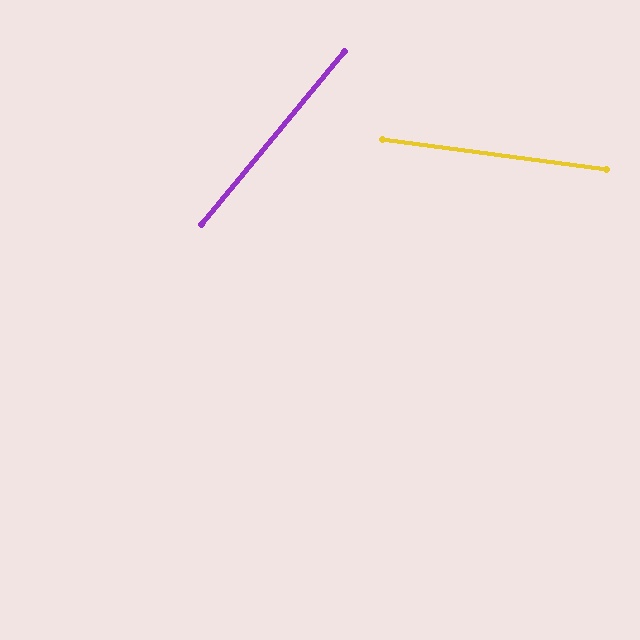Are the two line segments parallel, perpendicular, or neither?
Neither parallel nor perpendicular — they differ by about 58°.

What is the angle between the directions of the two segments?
Approximately 58 degrees.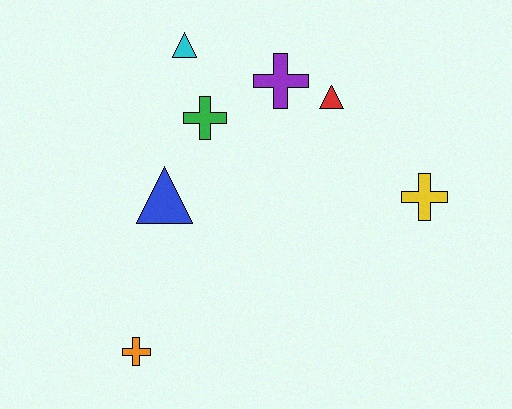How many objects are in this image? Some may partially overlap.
There are 7 objects.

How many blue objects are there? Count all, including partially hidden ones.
There is 1 blue object.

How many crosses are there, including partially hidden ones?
There are 4 crosses.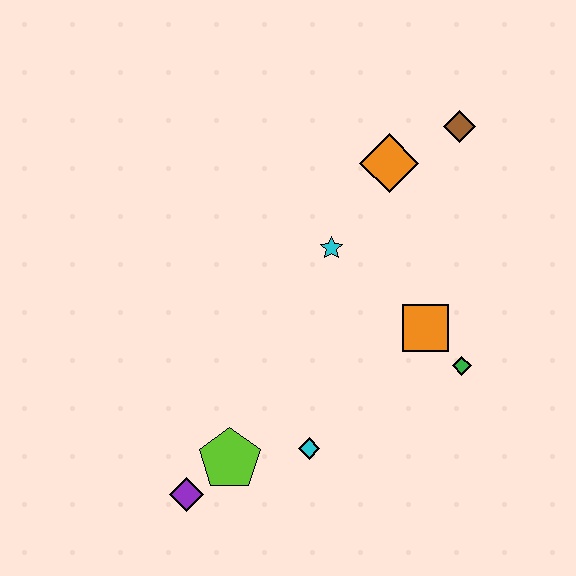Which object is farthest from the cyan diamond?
The brown diamond is farthest from the cyan diamond.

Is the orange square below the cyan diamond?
No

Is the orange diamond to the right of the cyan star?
Yes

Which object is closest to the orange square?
The green diamond is closest to the orange square.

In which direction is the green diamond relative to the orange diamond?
The green diamond is below the orange diamond.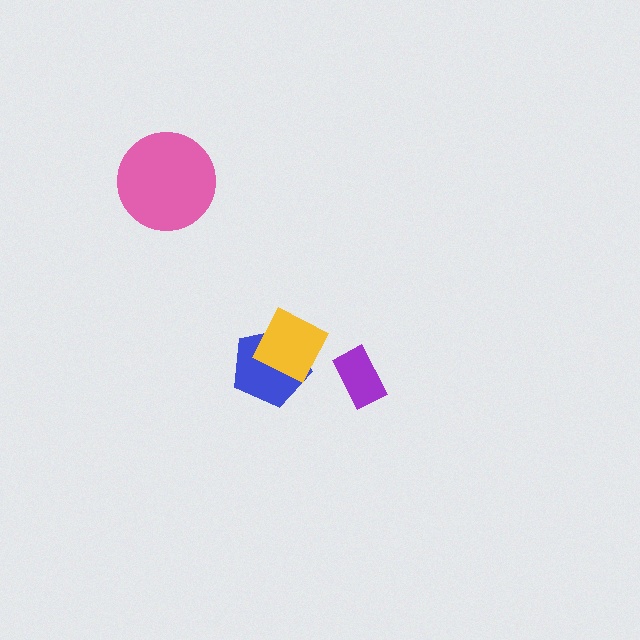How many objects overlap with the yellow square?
1 object overlaps with the yellow square.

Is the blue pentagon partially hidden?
Yes, it is partially covered by another shape.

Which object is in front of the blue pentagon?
The yellow square is in front of the blue pentagon.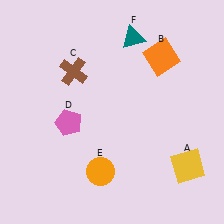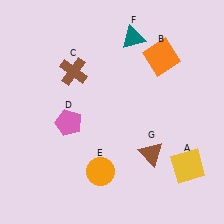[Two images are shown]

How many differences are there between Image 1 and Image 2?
There is 1 difference between the two images.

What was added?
A brown triangle (G) was added in Image 2.